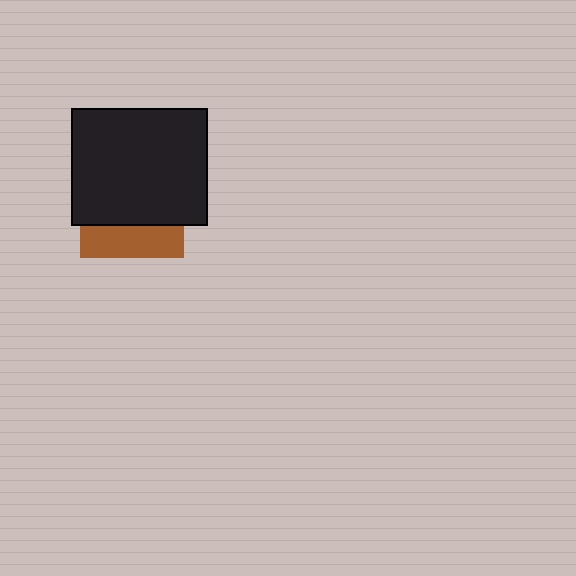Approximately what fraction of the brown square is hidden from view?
Roughly 69% of the brown square is hidden behind the black rectangle.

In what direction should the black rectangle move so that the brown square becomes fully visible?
The black rectangle should move up. That is the shortest direction to clear the overlap and leave the brown square fully visible.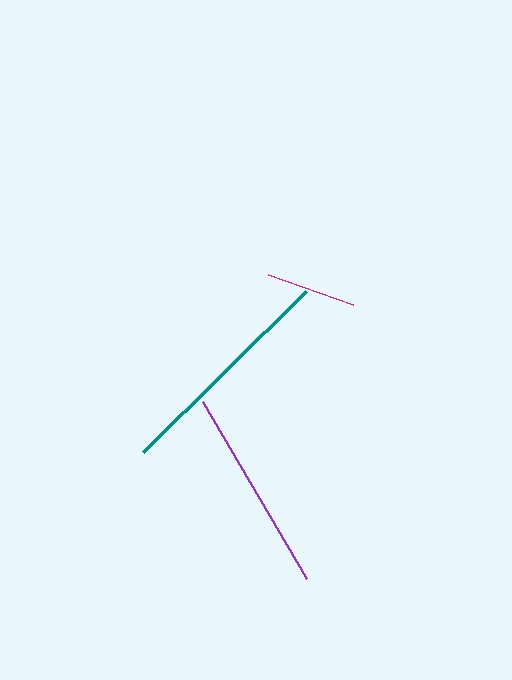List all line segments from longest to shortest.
From longest to shortest: teal, purple, magenta.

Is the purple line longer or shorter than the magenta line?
The purple line is longer than the magenta line.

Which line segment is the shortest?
The magenta line is the shortest at approximately 90 pixels.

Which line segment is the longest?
The teal line is the longest at approximately 229 pixels.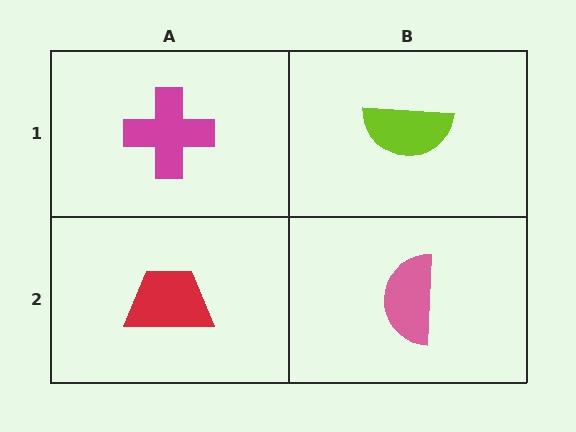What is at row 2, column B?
A pink semicircle.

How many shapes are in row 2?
2 shapes.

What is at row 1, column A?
A magenta cross.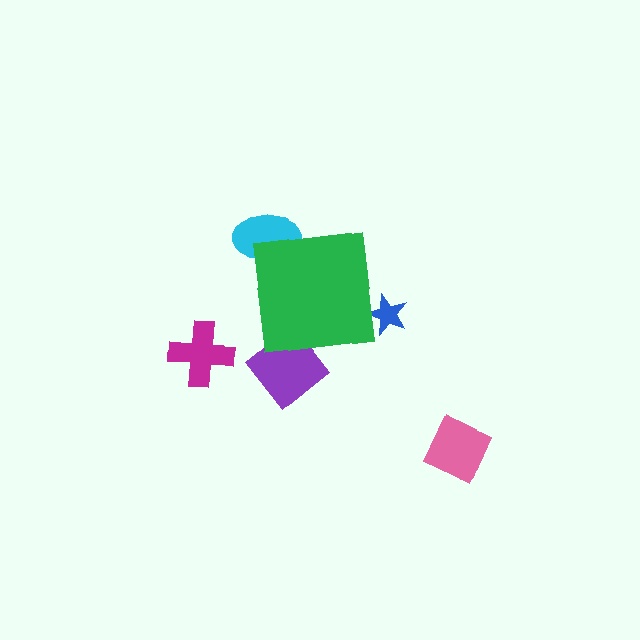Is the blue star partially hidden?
Yes, the blue star is partially hidden behind the green square.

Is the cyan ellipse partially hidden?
Yes, the cyan ellipse is partially hidden behind the green square.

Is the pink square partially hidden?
No, the pink square is fully visible.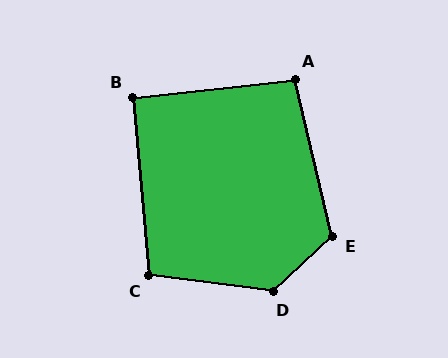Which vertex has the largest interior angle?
D, at approximately 130 degrees.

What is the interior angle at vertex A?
Approximately 97 degrees (obtuse).